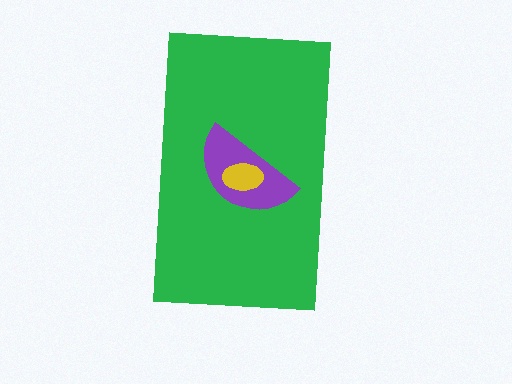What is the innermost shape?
The yellow ellipse.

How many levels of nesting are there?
3.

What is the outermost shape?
The green rectangle.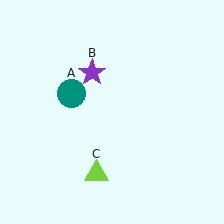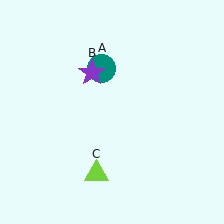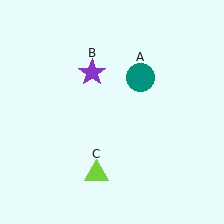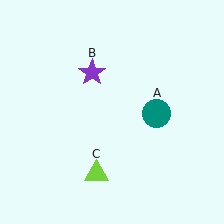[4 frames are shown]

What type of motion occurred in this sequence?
The teal circle (object A) rotated clockwise around the center of the scene.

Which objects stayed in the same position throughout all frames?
Purple star (object B) and lime triangle (object C) remained stationary.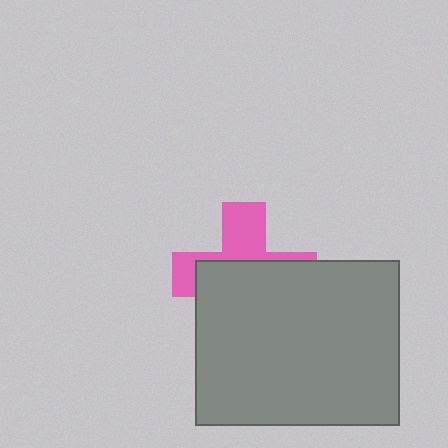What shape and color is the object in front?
The object in front is a gray rectangle.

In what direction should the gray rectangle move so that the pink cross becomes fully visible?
The gray rectangle should move down. That is the shortest direction to clear the overlap and leave the pink cross fully visible.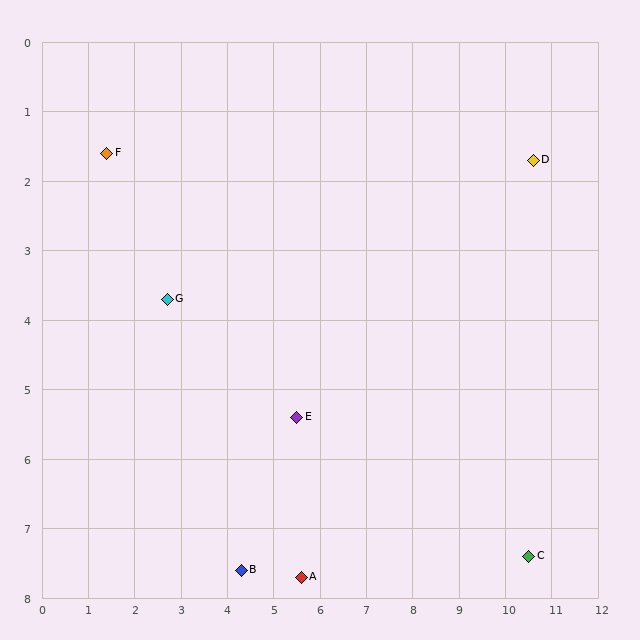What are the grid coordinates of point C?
Point C is at approximately (10.5, 7.4).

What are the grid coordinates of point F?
Point F is at approximately (1.4, 1.6).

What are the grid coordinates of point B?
Point B is at approximately (4.3, 7.6).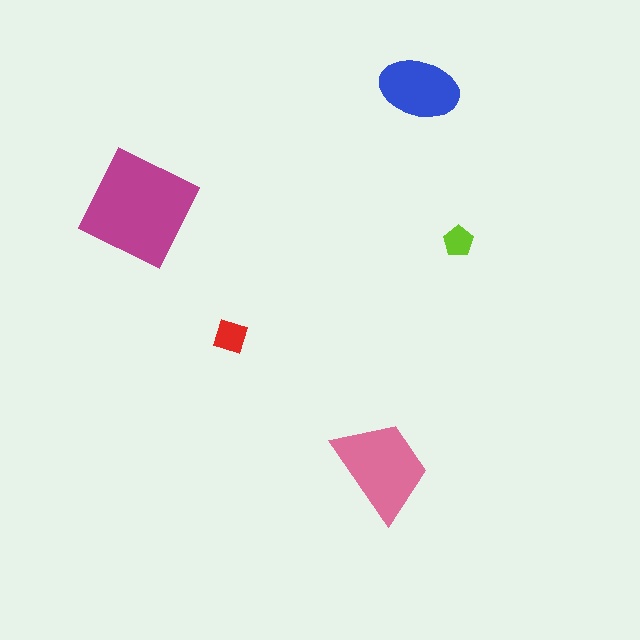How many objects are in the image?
There are 5 objects in the image.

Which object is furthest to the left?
The magenta square is leftmost.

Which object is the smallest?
The lime pentagon.